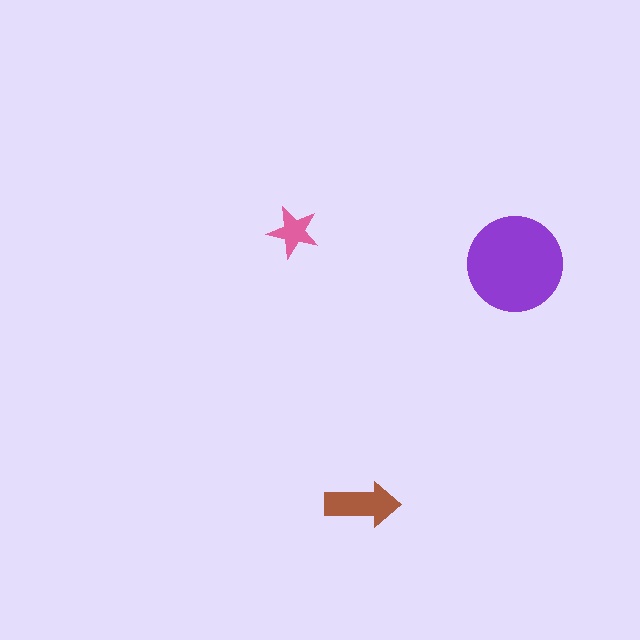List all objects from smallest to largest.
The pink star, the brown arrow, the purple circle.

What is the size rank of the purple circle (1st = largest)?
1st.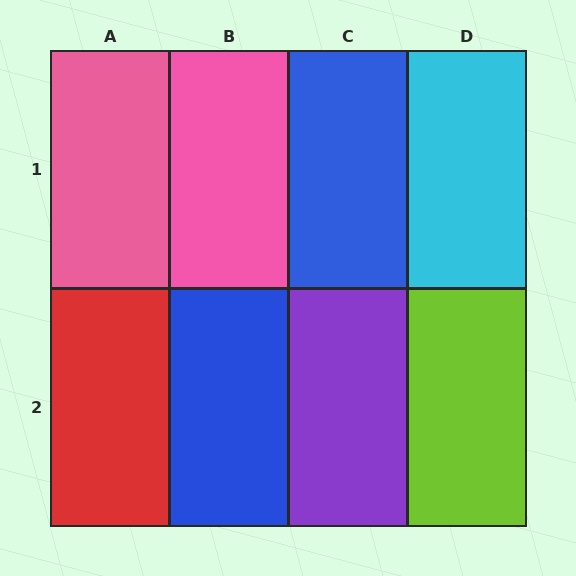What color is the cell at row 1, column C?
Blue.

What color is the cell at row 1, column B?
Pink.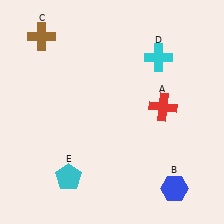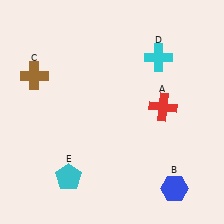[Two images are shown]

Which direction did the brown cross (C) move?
The brown cross (C) moved down.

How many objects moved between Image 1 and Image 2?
1 object moved between the two images.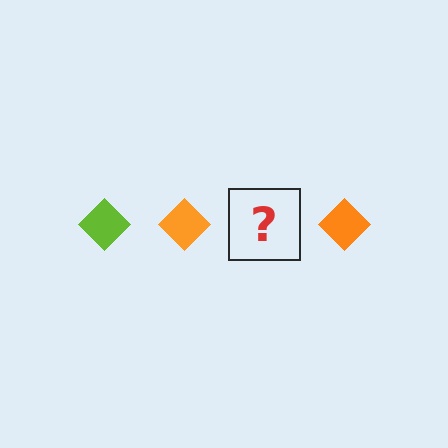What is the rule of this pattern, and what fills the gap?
The rule is that the pattern cycles through lime, orange diamonds. The gap should be filled with a lime diamond.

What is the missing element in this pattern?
The missing element is a lime diamond.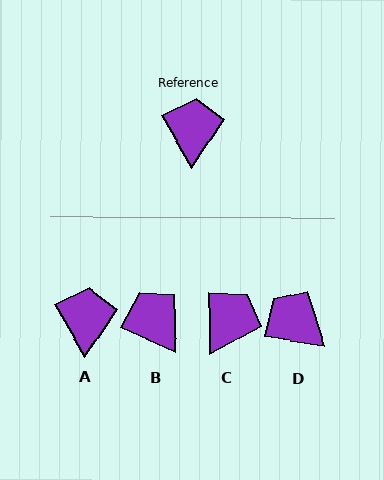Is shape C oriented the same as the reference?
No, it is off by about 29 degrees.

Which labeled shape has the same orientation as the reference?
A.